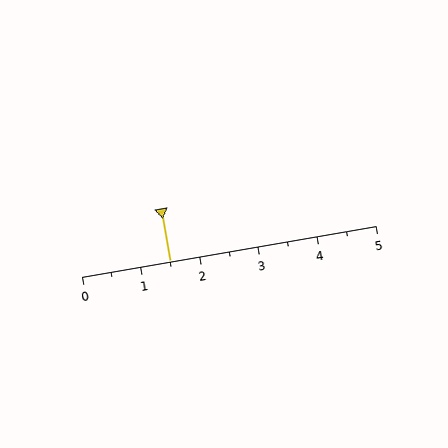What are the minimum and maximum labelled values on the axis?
The axis runs from 0 to 5.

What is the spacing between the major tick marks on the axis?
The major ticks are spaced 1 apart.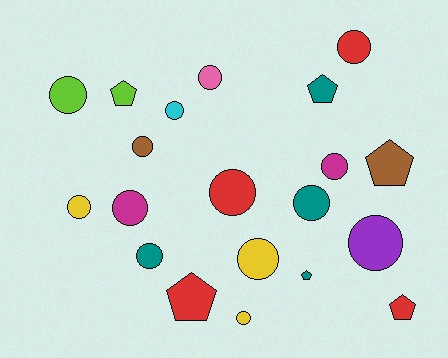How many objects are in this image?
There are 20 objects.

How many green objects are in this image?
There are no green objects.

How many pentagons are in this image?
There are 6 pentagons.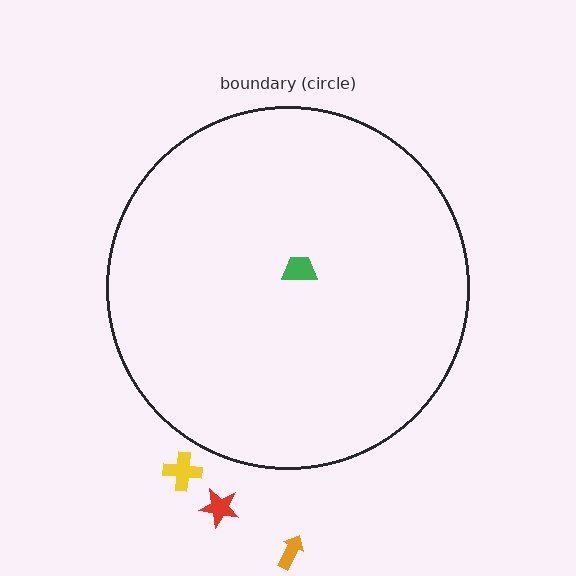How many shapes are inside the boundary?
1 inside, 3 outside.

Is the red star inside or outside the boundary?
Outside.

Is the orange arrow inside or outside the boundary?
Outside.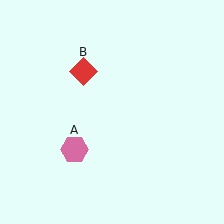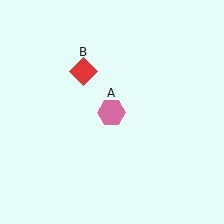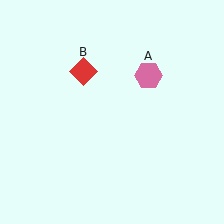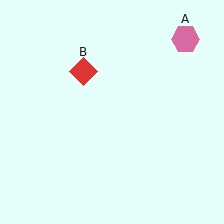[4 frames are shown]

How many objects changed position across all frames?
1 object changed position: pink hexagon (object A).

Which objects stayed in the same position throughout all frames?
Red diamond (object B) remained stationary.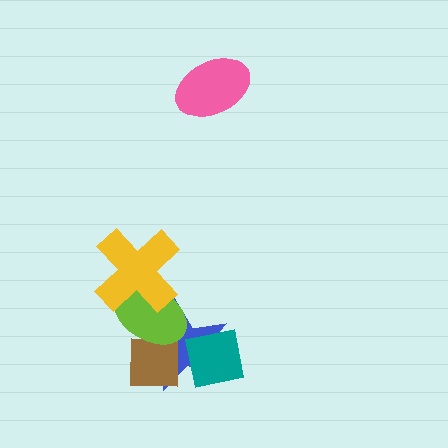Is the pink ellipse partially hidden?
No, no other shape covers it.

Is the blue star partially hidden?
Yes, it is partially covered by another shape.